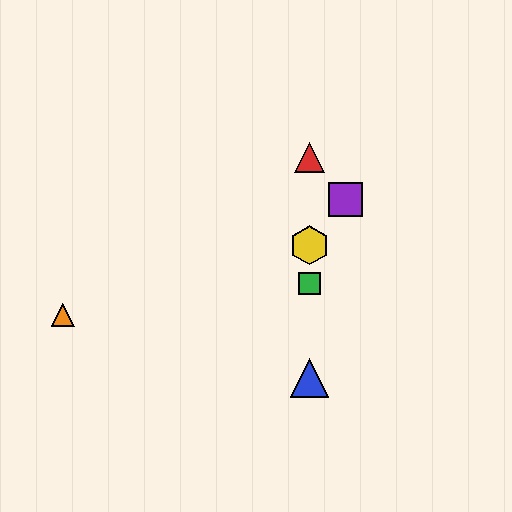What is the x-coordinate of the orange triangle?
The orange triangle is at x≈63.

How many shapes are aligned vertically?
4 shapes (the red triangle, the blue triangle, the green square, the yellow hexagon) are aligned vertically.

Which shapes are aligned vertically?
The red triangle, the blue triangle, the green square, the yellow hexagon are aligned vertically.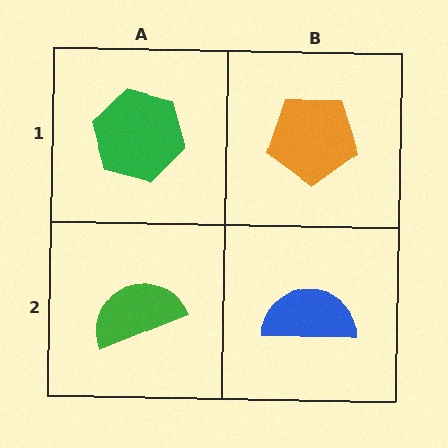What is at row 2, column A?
A green semicircle.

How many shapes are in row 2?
2 shapes.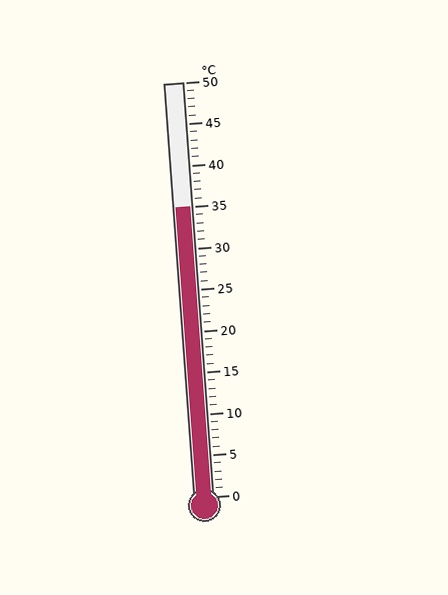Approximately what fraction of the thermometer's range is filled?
The thermometer is filled to approximately 70% of its range.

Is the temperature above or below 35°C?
The temperature is at 35°C.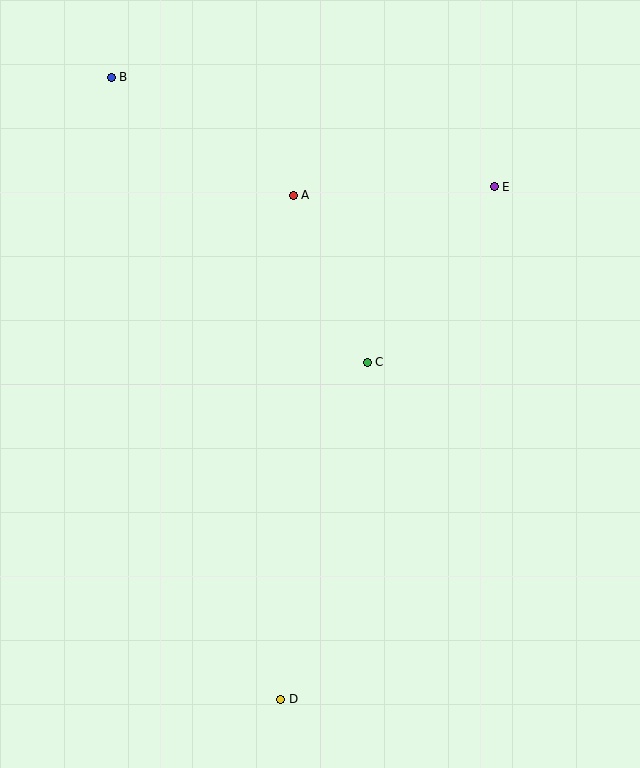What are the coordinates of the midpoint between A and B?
The midpoint between A and B is at (202, 136).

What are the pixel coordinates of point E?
Point E is at (494, 187).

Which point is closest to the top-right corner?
Point E is closest to the top-right corner.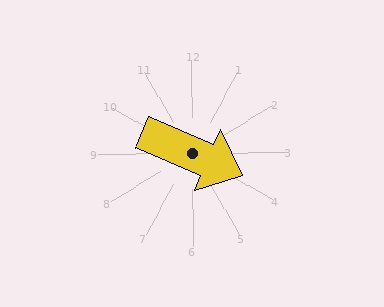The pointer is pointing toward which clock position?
Roughly 4 o'clock.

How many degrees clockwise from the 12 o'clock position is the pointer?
Approximately 113 degrees.